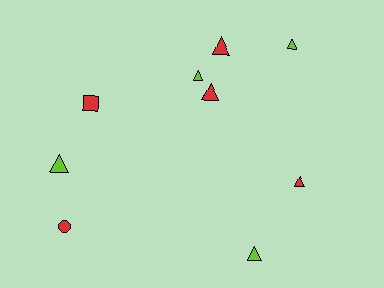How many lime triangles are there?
There are 4 lime triangles.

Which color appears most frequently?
Red, with 5 objects.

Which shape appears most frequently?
Triangle, with 7 objects.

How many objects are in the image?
There are 9 objects.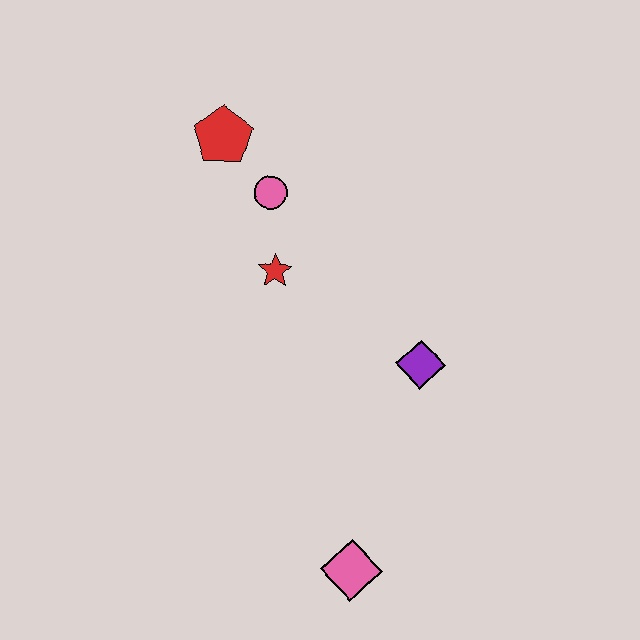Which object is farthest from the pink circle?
The pink diamond is farthest from the pink circle.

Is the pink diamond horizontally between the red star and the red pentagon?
No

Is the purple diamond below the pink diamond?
No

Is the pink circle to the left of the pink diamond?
Yes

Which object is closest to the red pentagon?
The pink circle is closest to the red pentagon.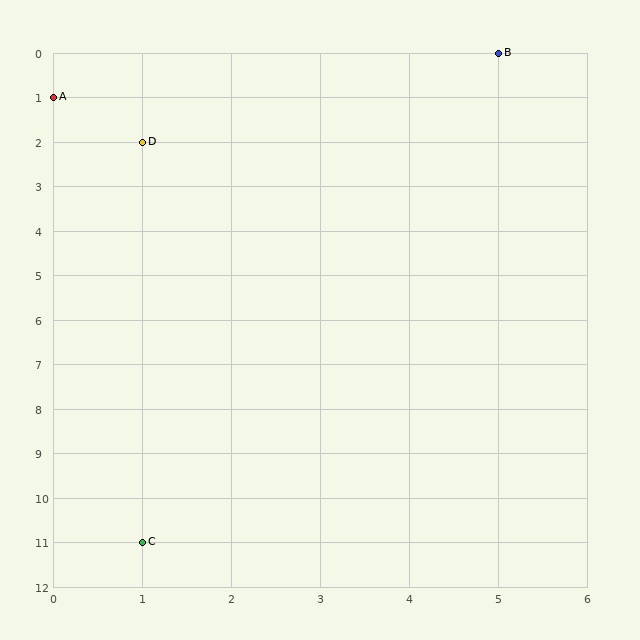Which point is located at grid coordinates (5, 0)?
Point B is at (5, 0).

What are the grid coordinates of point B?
Point B is at grid coordinates (5, 0).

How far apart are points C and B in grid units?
Points C and B are 4 columns and 11 rows apart (about 11.7 grid units diagonally).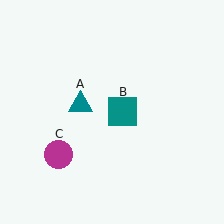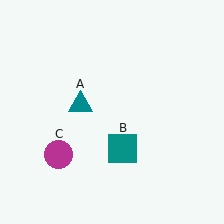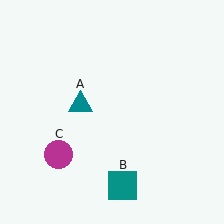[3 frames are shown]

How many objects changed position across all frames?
1 object changed position: teal square (object B).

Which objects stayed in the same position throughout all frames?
Teal triangle (object A) and magenta circle (object C) remained stationary.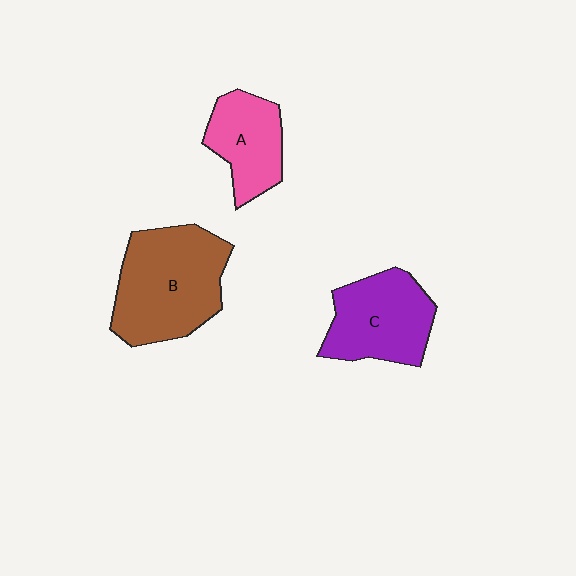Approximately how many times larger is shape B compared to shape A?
Approximately 1.7 times.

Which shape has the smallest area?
Shape A (pink).